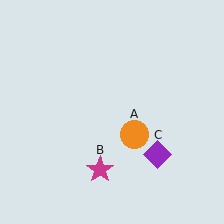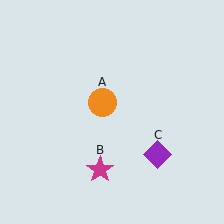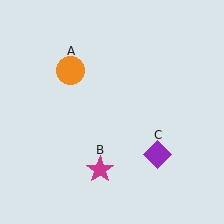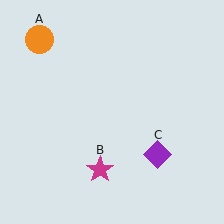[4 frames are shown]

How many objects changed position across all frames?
1 object changed position: orange circle (object A).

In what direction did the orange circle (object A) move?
The orange circle (object A) moved up and to the left.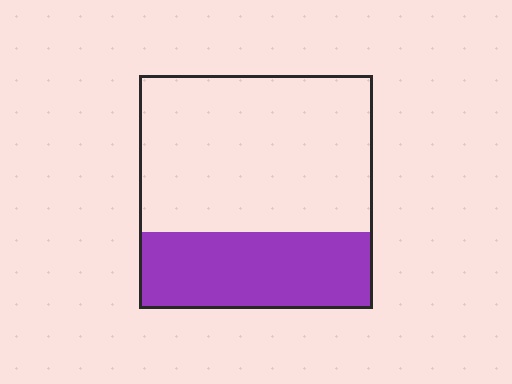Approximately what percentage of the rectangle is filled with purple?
Approximately 35%.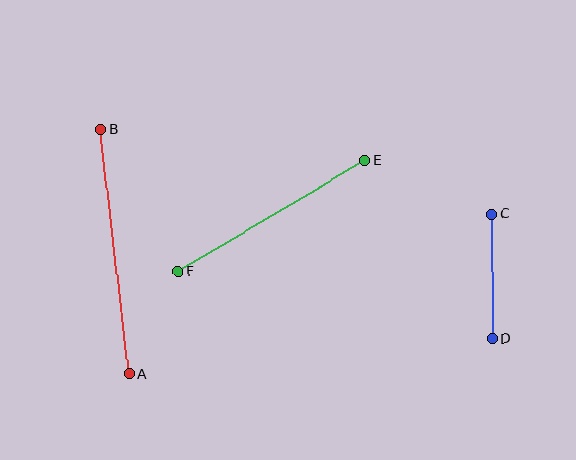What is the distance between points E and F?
The distance is approximately 217 pixels.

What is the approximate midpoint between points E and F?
The midpoint is at approximately (272, 216) pixels.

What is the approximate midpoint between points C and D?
The midpoint is at approximately (492, 276) pixels.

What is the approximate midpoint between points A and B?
The midpoint is at approximately (115, 252) pixels.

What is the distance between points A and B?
The distance is approximately 246 pixels.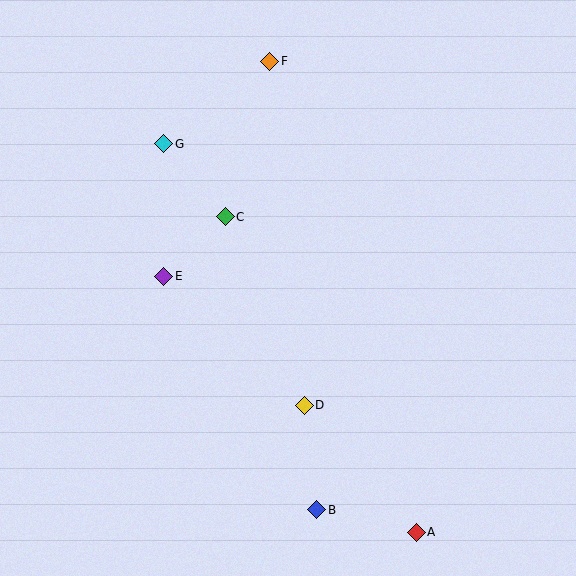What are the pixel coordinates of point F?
Point F is at (270, 61).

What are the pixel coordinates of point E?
Point E is at (164, 276).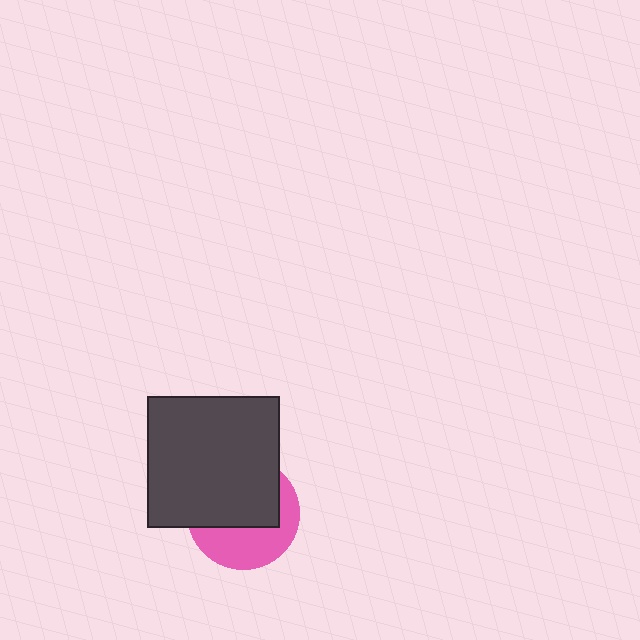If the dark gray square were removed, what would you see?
You would see the complete pink circle.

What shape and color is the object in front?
The object in front is a dark gray square.